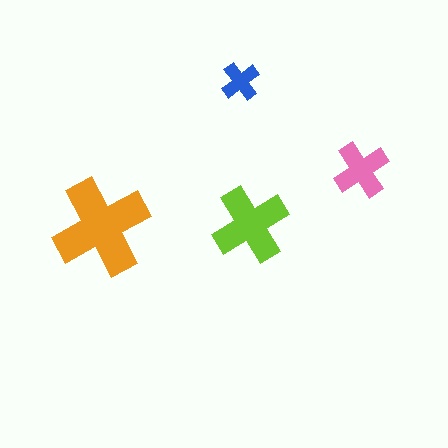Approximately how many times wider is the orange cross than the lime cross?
About 1.5 times wider.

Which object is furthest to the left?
The orange cross is leftmost.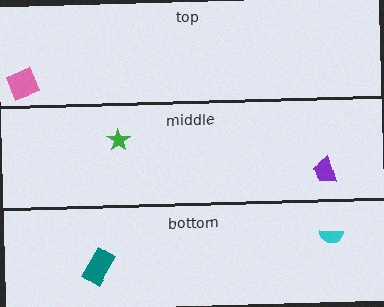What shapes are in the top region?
The pink diamond.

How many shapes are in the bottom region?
2.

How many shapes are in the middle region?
2.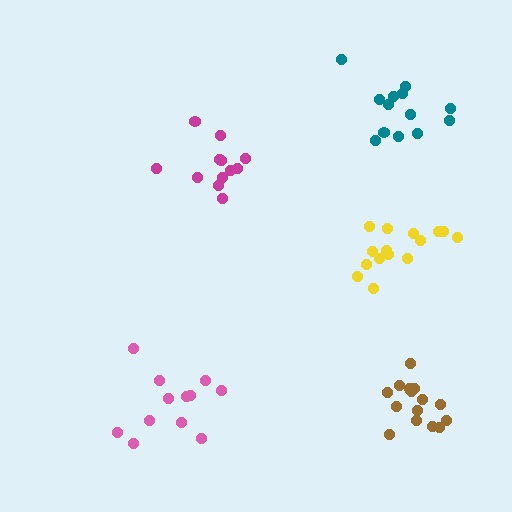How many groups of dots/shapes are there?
There are 5 groups.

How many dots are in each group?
Group 1: 12 dots, Group 2: 15 dots, Group 3: 12 dots, Group 4: 15 dots, Group 5: 13 dots (67 total).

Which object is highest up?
The teal cluster is topmost.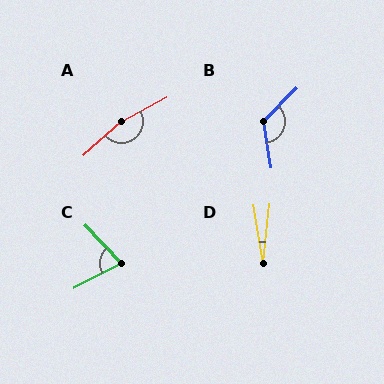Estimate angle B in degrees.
Approximately 125 degrees.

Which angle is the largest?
A, at approximately 166 degrees.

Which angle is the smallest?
D, at approximately 16 degrees.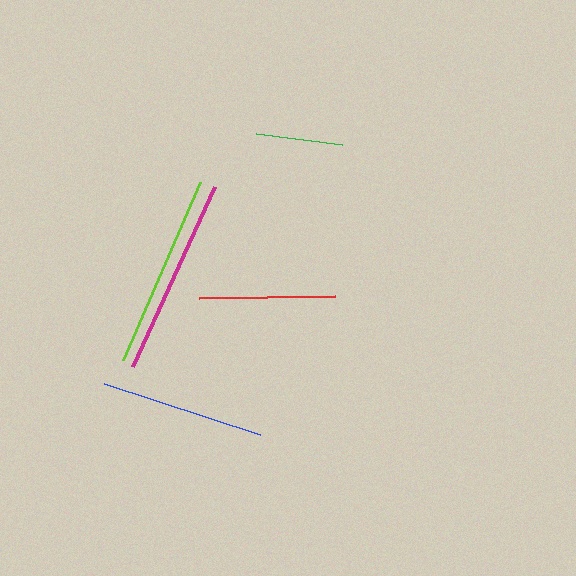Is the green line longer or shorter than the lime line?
The lime line is longer than the green line.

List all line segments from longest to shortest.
From longest to shortest: magenta, lime, blue, red, green.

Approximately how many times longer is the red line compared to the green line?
The red line is approximately 1.6 times the length of the green line.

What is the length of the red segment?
The red segment is approximately 136 pixels long.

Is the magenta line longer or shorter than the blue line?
The magenta line is longer than the blue line.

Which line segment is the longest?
The magenta line is the longest at approximately 197 pixels.